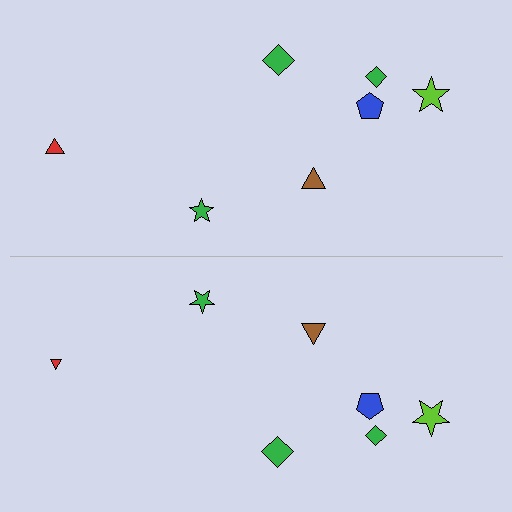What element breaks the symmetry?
The red triangle on the bottom side has a different size than its mirror counterpart.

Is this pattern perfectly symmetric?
No, the pattern is not perfectly symmetric. The red triangle on the bottom side has a different size than its mirror counterpart.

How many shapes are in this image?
There are 14 shapes in this image.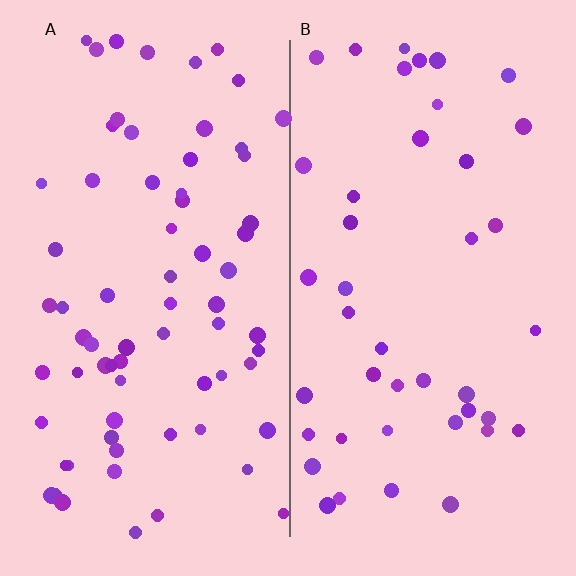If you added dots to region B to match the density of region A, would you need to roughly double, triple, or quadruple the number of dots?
Approximately double.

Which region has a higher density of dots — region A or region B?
A (the left).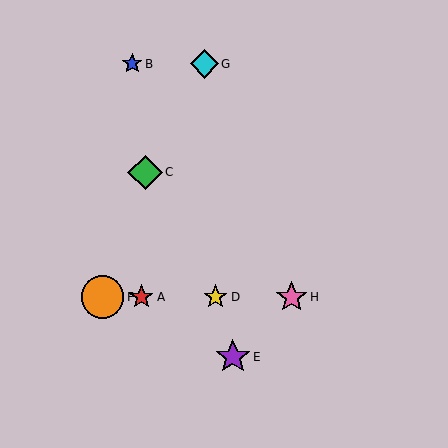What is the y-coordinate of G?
Object G is at y≈64.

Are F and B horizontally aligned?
No, F is at y≈297 and B is at y≈64.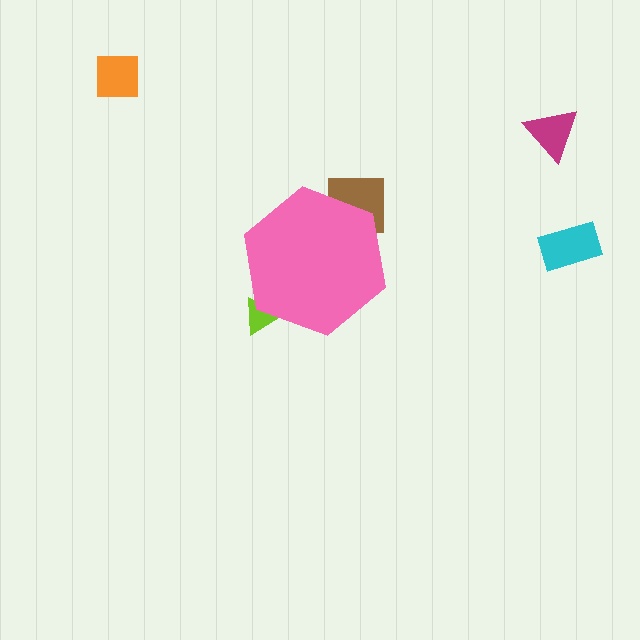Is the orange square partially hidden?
No, the orange square is fully visible.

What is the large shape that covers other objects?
A pink hexagon.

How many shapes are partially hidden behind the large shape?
2 shapes are partially hidden.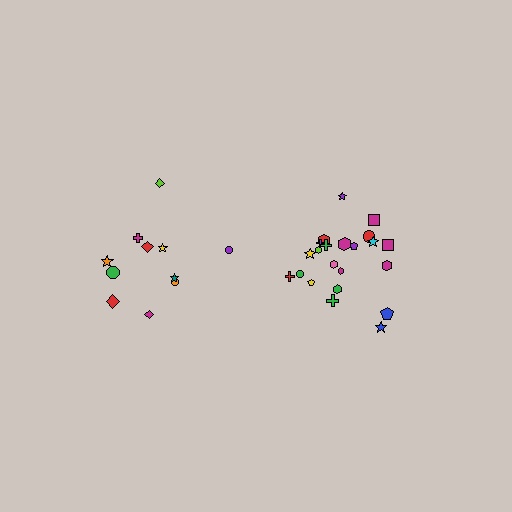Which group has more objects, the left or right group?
The right group.